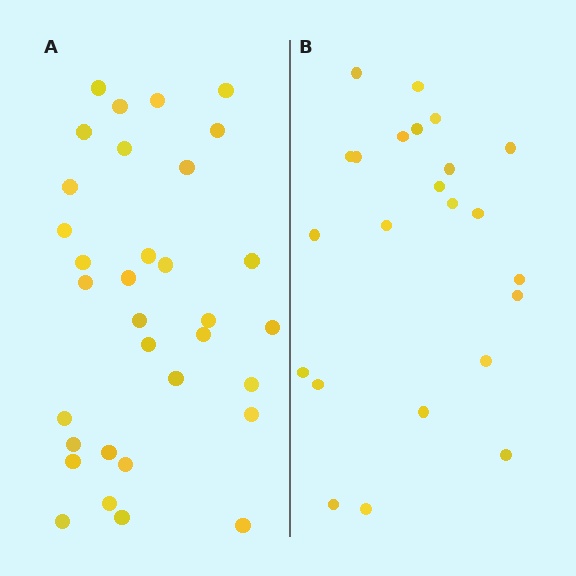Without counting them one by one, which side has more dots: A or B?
Region A (the left region) has more dots.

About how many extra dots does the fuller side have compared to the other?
Region A has roughly 10 or so more dots than region B.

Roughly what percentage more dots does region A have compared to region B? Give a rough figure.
About 45% more.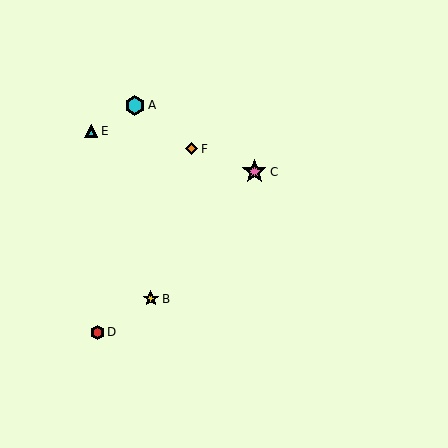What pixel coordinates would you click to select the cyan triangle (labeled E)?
Click at (91, 131) to select the cyan triangle E.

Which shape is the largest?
The pink star (labeled C) is the largest.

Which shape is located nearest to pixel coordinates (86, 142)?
The cyan triangle (labeled E) at (91, 131) is nearest to that location.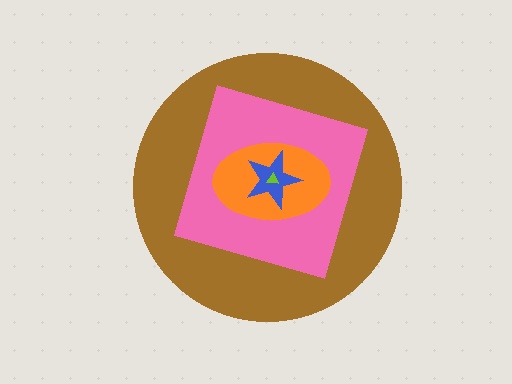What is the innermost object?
The lime triangle.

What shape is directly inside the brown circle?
The pink diamond.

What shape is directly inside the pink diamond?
The orange ellipse.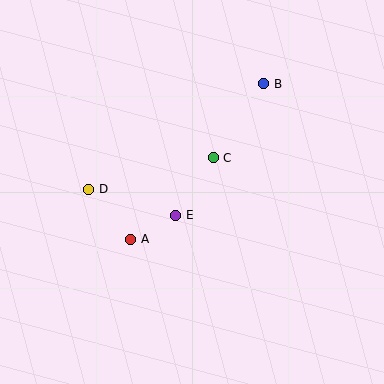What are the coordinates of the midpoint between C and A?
The midpoint between C and A is at (172, 199).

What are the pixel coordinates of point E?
Point E is at (176, 215).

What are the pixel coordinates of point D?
Point D is at (89, 189).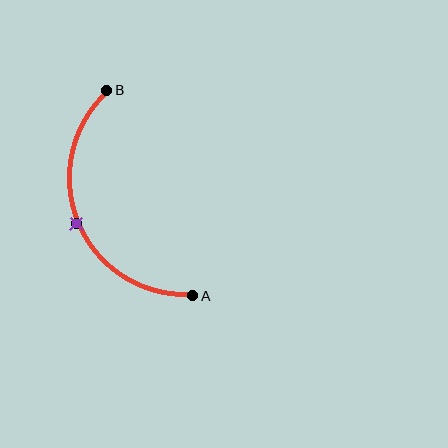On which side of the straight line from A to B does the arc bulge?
The arc bulges to the left of the straight line connecting A and B.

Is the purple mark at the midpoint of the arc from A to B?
Yes. The purple mark lies on the arc at equal arc-length from both A and B — it is the arc midpoint.